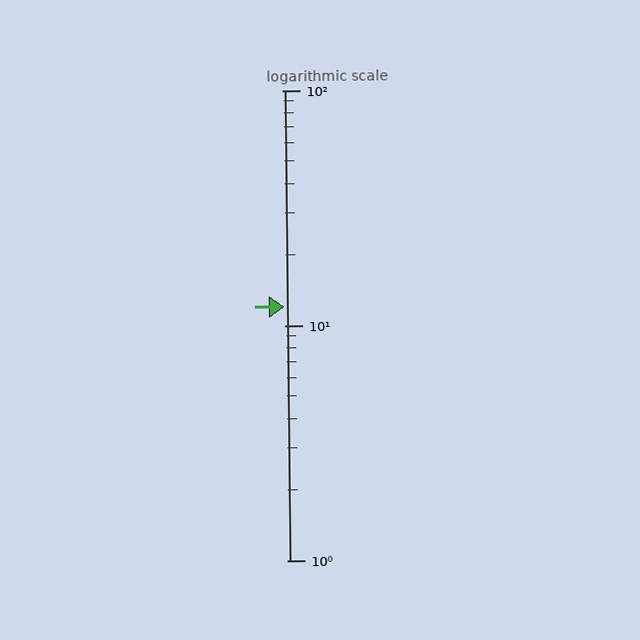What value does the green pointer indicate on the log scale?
The pointer indicates approximately 12.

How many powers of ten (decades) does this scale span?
The scale spans 2 decades, from 1 to 100.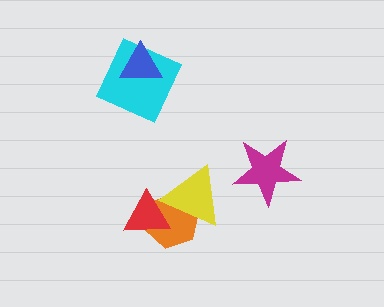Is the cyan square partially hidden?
Yes, it is partially covered by another shape.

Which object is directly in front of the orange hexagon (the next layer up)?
The yellow triangle is directly in front of the orange hexagon.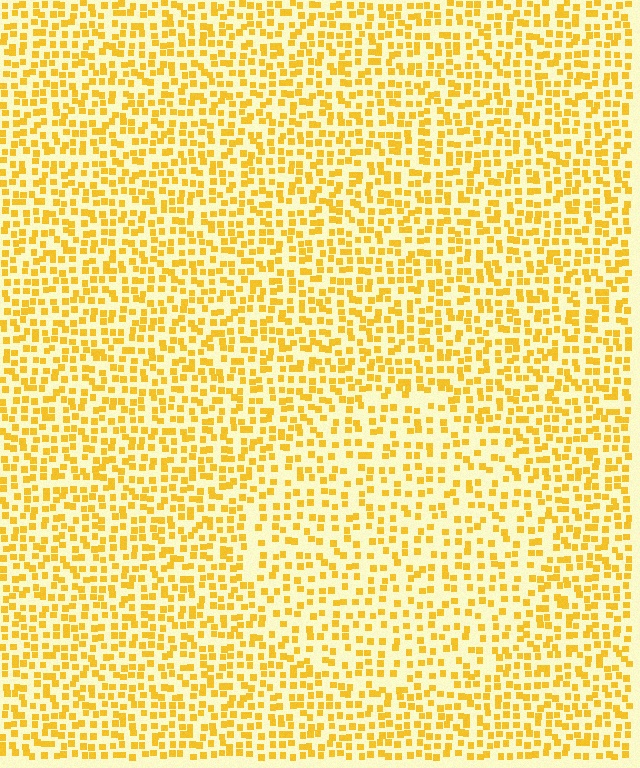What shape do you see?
I see a circle.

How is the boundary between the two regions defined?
The boundary is defined by a change in element density (approximately 1.5x ratio). All elements are the same color, size, and shape.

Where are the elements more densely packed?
The elements are more densely packed outside the circle boundary.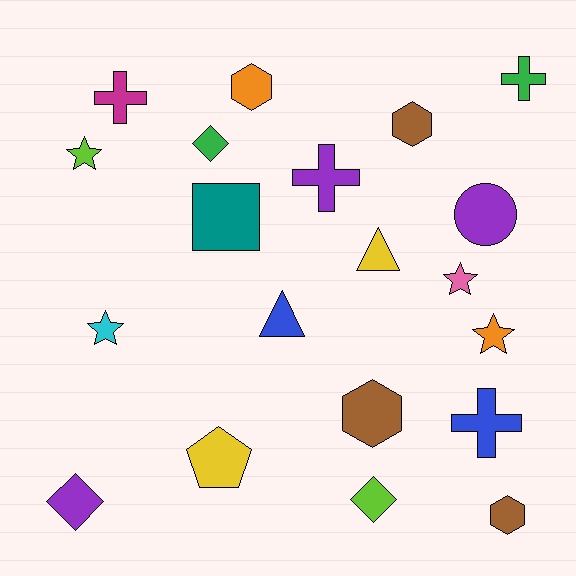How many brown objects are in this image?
There are 3 brown objects.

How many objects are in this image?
There are 20 objects.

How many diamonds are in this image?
There are 3 diamonds.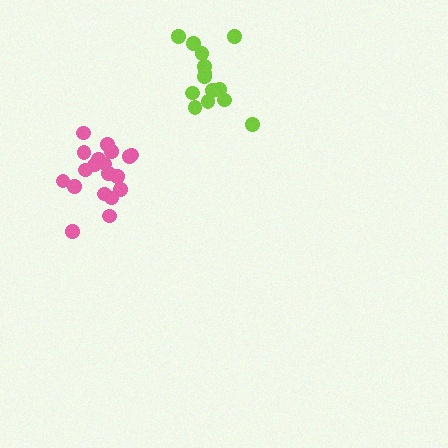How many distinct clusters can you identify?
There are 2 distinct clusters.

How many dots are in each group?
Group 1: 14 dots, Group 2: 19 dots (33 total).